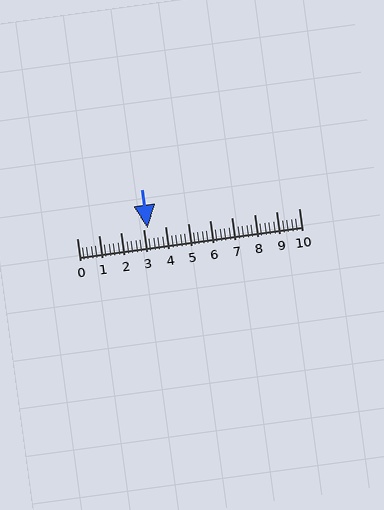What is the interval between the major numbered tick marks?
The major tick marks are spaced 1 units apart.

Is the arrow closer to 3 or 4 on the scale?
The arrow is closer to 3.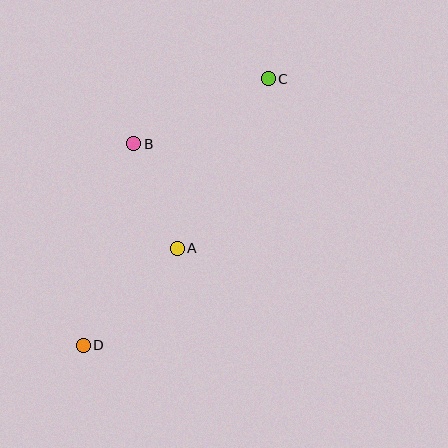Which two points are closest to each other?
Points A and B are closest to each other.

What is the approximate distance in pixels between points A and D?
The distance between A and D is approximately 135 pixels.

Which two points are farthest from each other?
Points C and D are farthest from each other.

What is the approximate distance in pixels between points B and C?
The distance between B and C is approximately 150 pixels.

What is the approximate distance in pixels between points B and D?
The distance between B and D is approximately 208 pixels.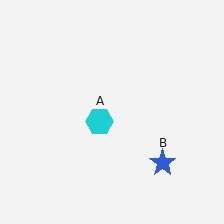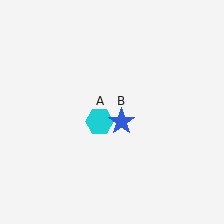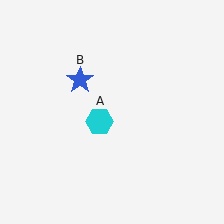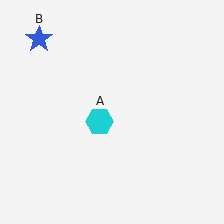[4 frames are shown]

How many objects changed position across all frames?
1 object changed position: blue star (object B).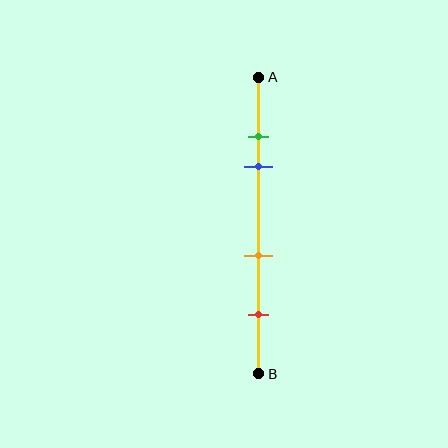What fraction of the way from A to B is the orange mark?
The orange mark is approximately 60% (0.6) of the way from A to B.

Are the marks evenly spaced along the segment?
No, the marks are not evenly spaced.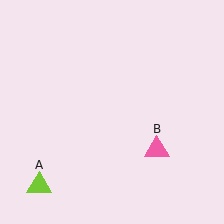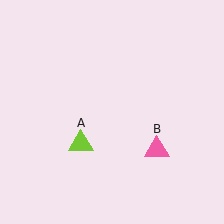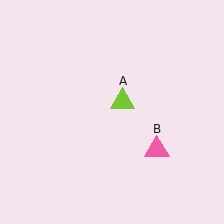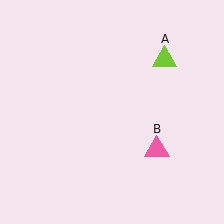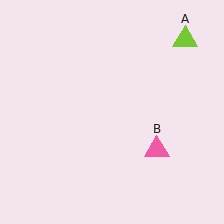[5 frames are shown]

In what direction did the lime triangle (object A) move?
The lime triangle (object A) moved up and to the right.